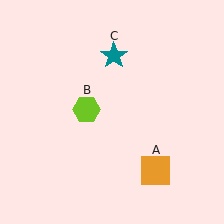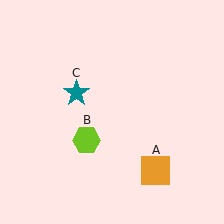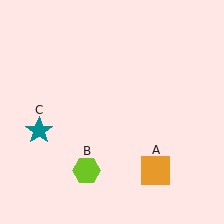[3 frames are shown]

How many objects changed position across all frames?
2 objects changed position: lime hexagon (object B), teal star (object C).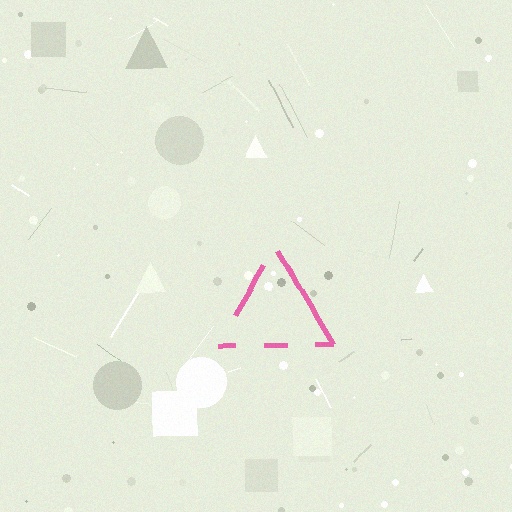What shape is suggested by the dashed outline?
The dashed outline suggests a triangle.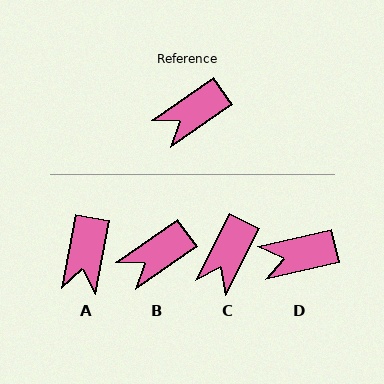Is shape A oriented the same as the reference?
No, it is off by about 45 degrees.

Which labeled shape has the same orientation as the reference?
B.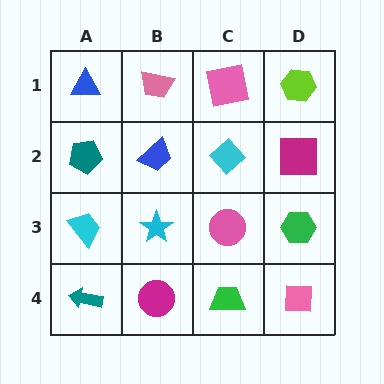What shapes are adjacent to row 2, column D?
A lime hexagon (row 1, column D), a green hexagon (row 3, column D), a cyan diamond (row 2, column C).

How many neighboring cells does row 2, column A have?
3.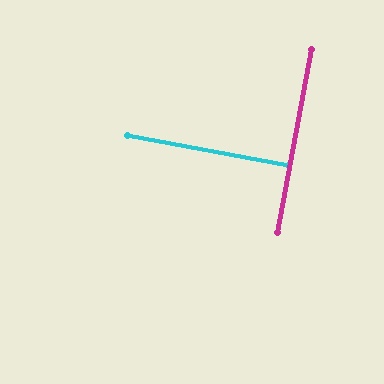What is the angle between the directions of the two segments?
Approximately 90 degrees.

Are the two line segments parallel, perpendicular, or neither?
Perpendicular — they meet at approximately 90°.